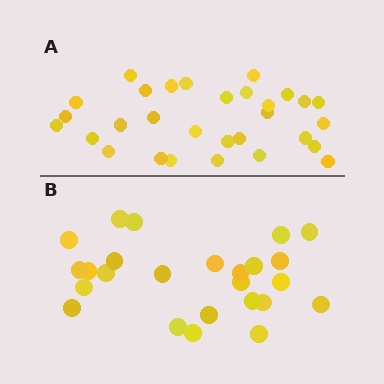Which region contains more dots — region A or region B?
Region A (the top region) has more dots.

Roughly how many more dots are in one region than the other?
Region A has about 5 more dots than region B.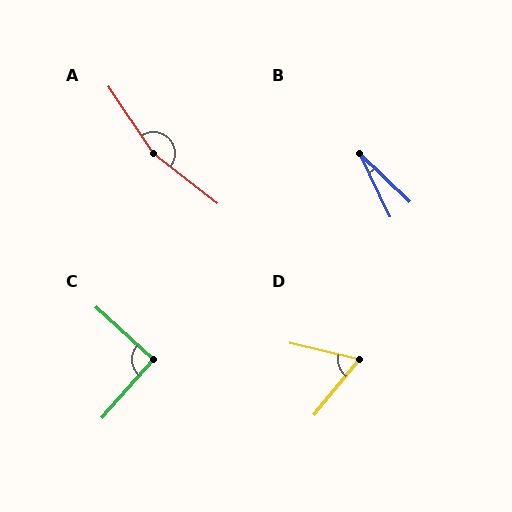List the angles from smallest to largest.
B (20°), D (64°), C (91°), A (162°).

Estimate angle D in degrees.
Approximately 64 degrees.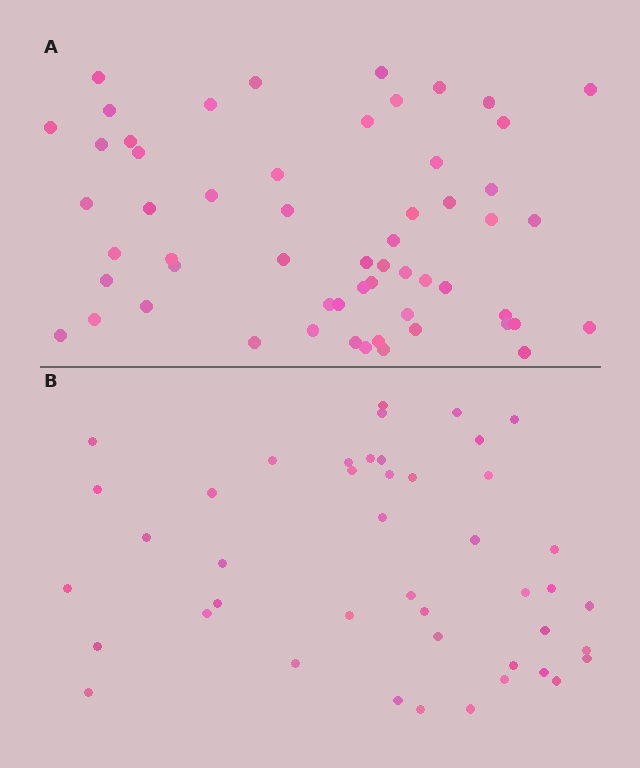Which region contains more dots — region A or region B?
Region A (the top region) has more dots.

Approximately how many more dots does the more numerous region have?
Region A has approximately 15 more dots than region B.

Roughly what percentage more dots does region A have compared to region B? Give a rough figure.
About 30% more.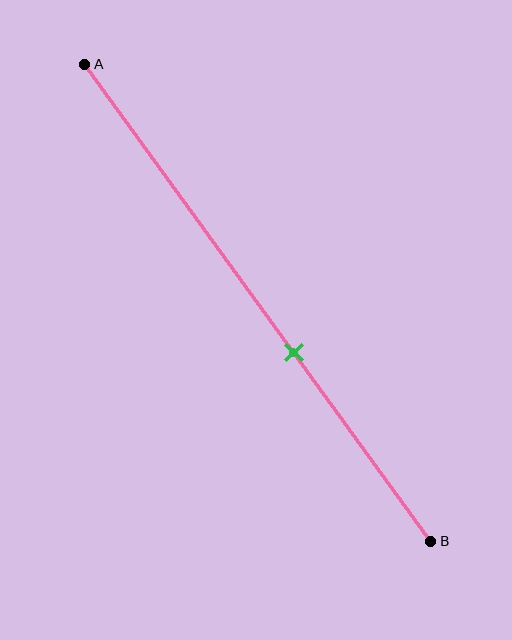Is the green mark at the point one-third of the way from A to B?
No, the mark is at about 60% from A, not at the 33% one-third point.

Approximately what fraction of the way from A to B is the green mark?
The green mark is approximately 60% of the way from A to B.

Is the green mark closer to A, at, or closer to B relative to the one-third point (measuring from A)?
The green mark is closer to point B than the one-third point of segment AB.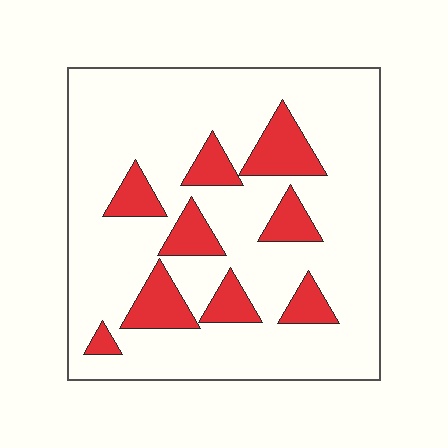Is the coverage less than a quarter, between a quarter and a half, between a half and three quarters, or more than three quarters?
Less than a quarter.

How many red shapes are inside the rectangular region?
9.